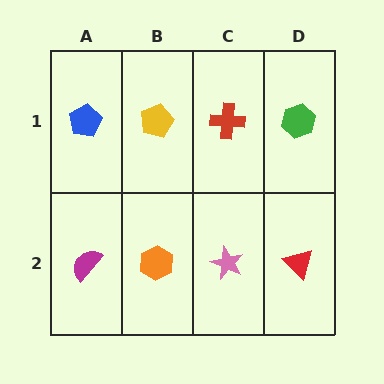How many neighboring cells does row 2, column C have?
3.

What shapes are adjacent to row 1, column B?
An orange hexagon (row 2, column B), a blue pentagon (row 1, column A), a red cross (row 1, column C).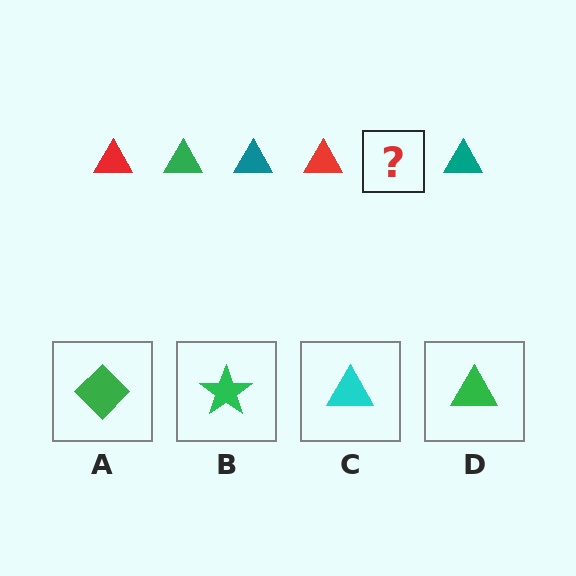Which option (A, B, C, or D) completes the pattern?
D.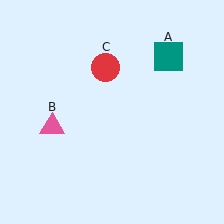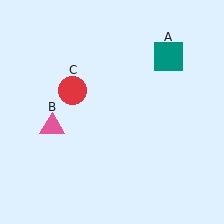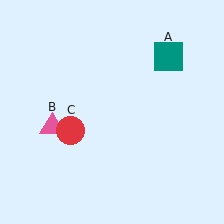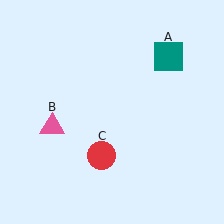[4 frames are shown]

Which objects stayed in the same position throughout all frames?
Teal square (object A) and pink triangle (object B) remained stationary.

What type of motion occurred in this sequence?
The red circle (object C) rotated counterclockwise around the center of the scene.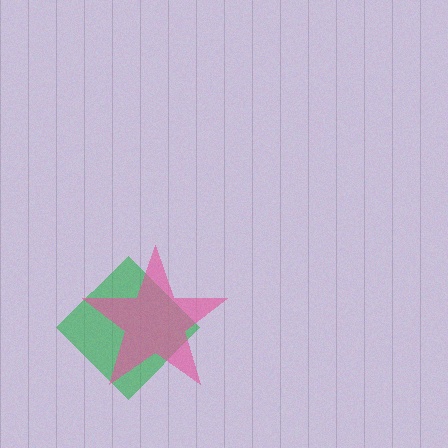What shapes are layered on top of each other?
The layered shapes are: a green diamond, a pink star.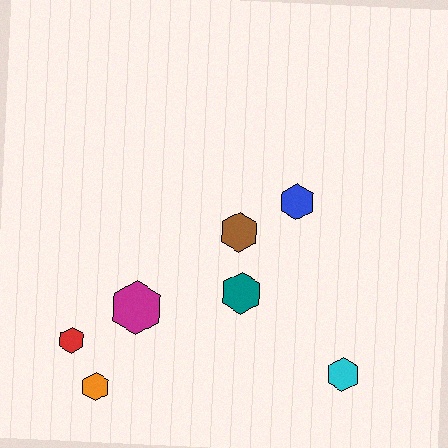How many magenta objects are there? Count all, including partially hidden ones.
There is 1 magenta object.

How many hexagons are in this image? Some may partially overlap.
There are 7 hexagons.